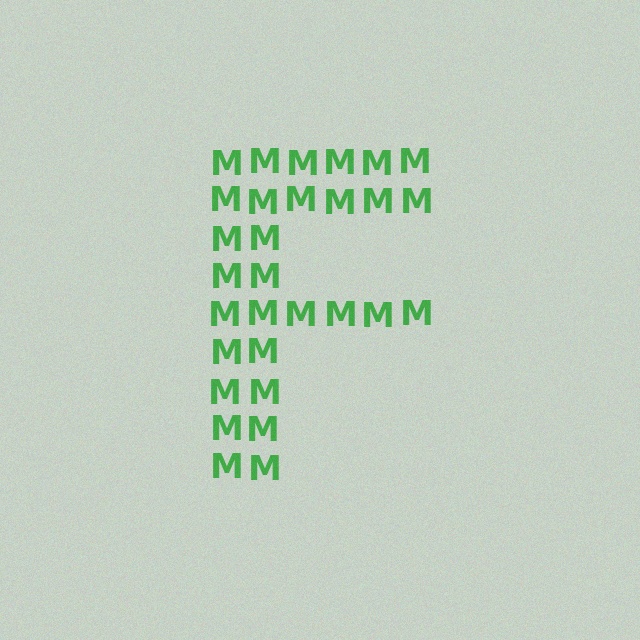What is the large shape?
The large shape is the letter F.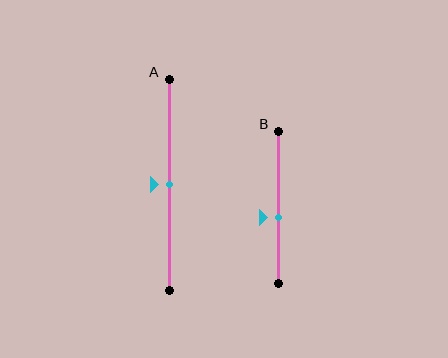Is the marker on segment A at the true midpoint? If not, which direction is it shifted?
Yes, the marker on segment A is at the true midpoint.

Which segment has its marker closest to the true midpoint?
Segment A has its marker closest to the true midpoint.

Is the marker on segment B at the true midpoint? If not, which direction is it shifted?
No, the marker on segment B is shifted downward by about 7% of the segment length.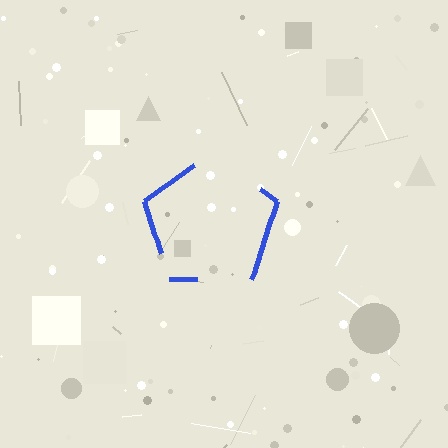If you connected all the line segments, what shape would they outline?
They would outline a pentagon.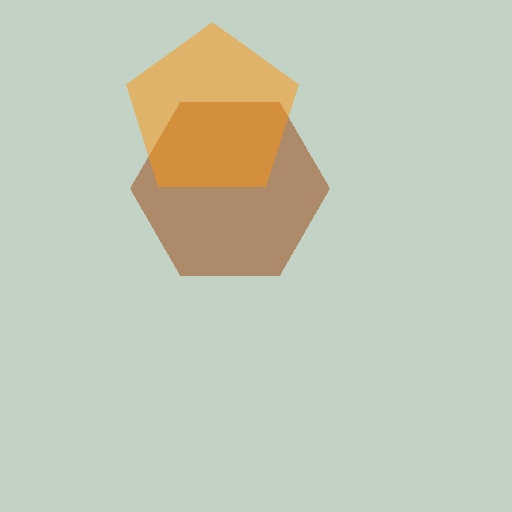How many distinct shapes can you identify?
There are 2 distinct shapes: a brown hexagon, an orange pentagon.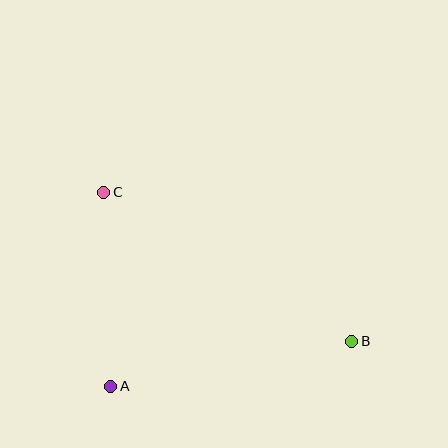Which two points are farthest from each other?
Points B and C are farthest from each other.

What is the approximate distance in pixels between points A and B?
The distance between A and B is approximately 245 pixels.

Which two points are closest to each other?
Points A and C are closest to each other.